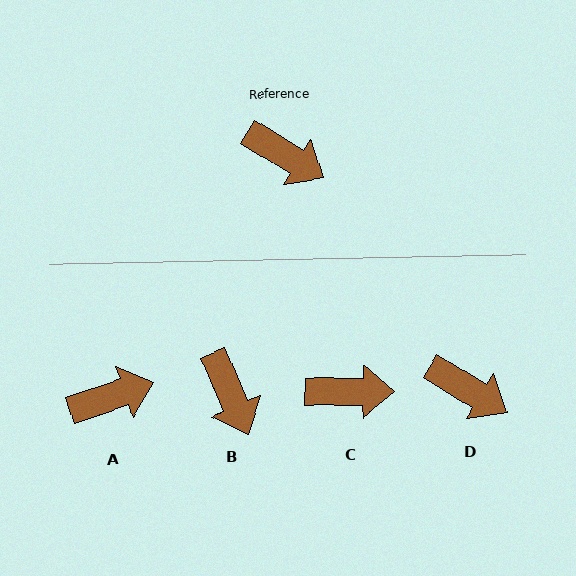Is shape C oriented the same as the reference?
No, it is off by about 31 degrees.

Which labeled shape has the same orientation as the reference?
D.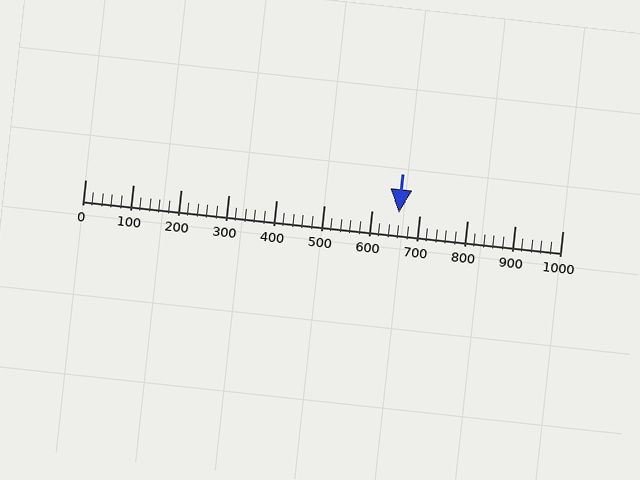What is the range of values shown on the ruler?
The ruler shows values from 0 to 1000.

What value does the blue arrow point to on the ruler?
The blue arrow points to approximately 658.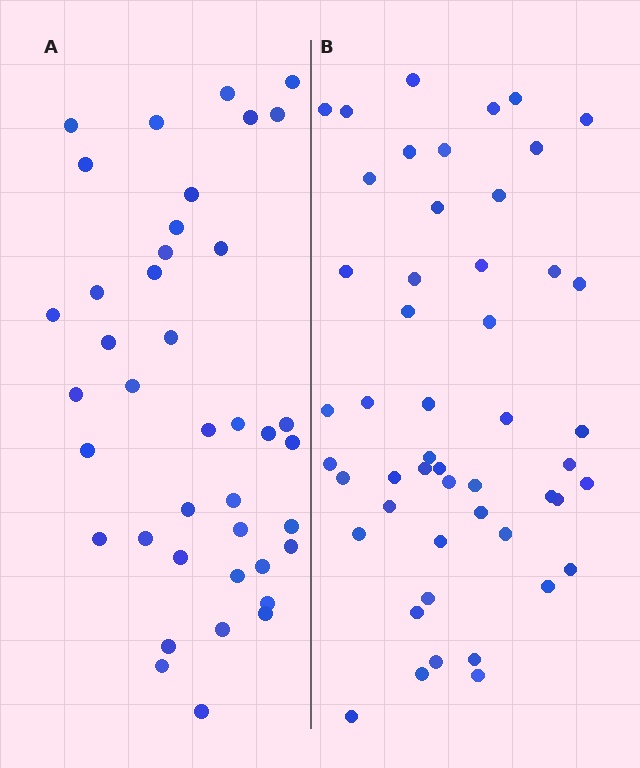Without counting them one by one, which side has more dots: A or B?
Region B (the right region) has more dots.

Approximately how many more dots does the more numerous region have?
Region B has roughly 10 or so more dots than region A.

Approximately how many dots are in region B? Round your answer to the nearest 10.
About 50 dots.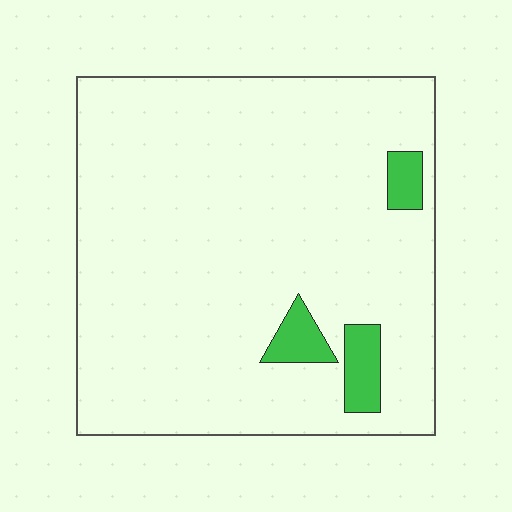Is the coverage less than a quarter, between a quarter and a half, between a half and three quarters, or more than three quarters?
Less than a quarter.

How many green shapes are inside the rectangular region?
3.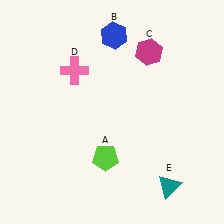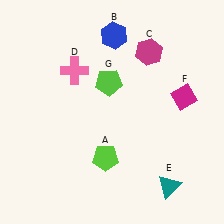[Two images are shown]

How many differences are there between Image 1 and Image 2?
There are 2 differences between the two images.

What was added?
A magenta diamond (F), a lime pentagon (G) were added in Image 2.